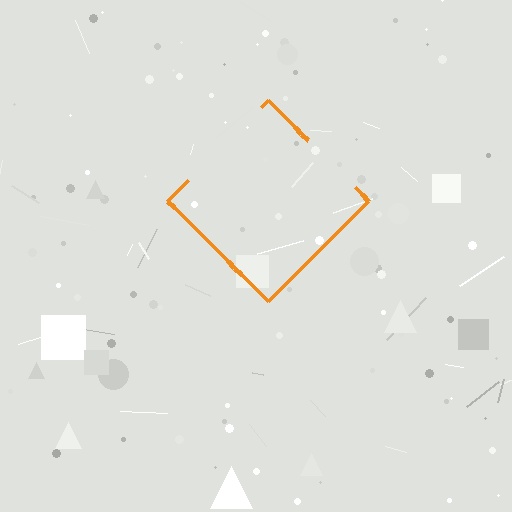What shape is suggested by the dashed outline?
The dashed outline suggests a diamond.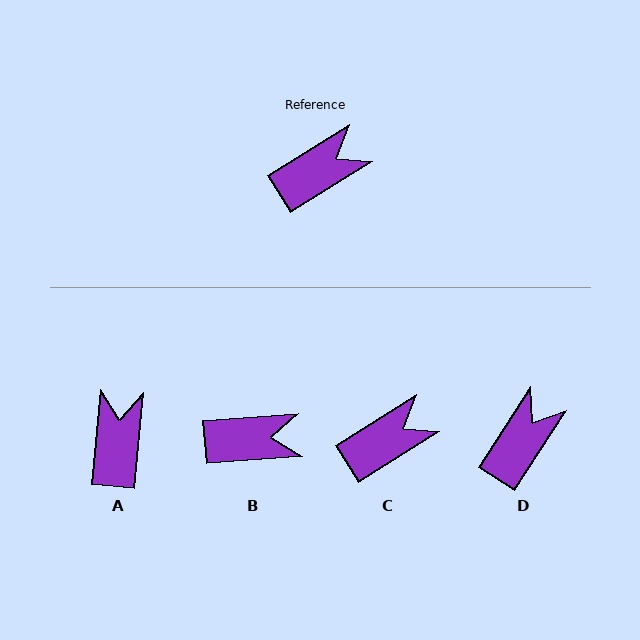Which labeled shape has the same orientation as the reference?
C.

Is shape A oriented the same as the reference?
No, it is off by about 53 degrees.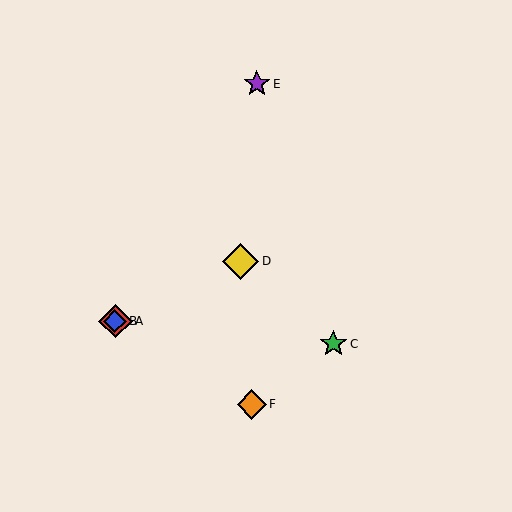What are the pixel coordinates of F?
Object F is at (252, 404).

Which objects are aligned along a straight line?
Objects A, B, D are aligned along a straight line.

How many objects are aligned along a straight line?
3 objects (A, B, D) are aligned along a straight line.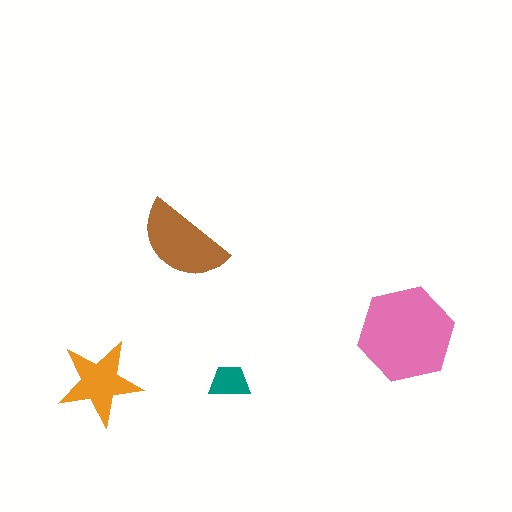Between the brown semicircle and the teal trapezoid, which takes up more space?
The brown semicircle.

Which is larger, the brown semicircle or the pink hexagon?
The pink hexagon.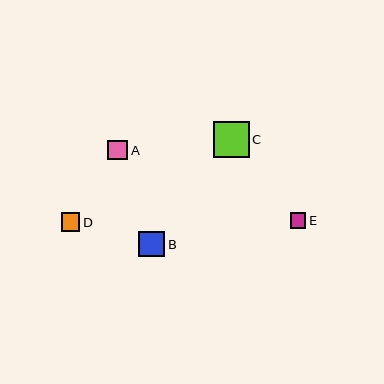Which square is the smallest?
Square E is the smallest with a size of approximately 16 pixels.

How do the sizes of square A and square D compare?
Square A and square D are approximately the same size.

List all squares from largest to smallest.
From largest to smallest: C, B, A, D, E.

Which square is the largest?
Square C is the largest with a size of approximately 36 pixels.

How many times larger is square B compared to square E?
Square B is approximately 1.7 times the size of square E.